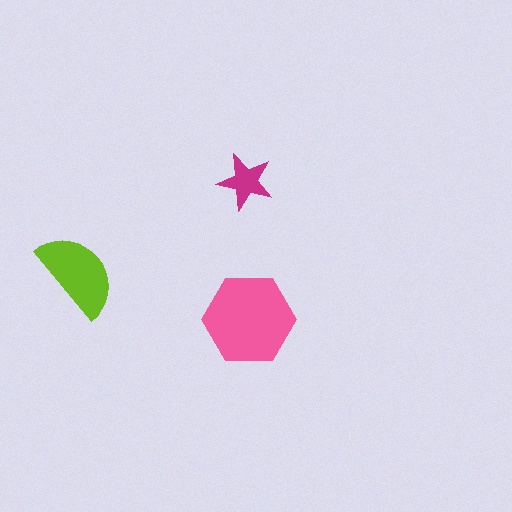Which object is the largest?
The pink hexagon.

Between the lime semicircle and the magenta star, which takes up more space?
The lime semicircle.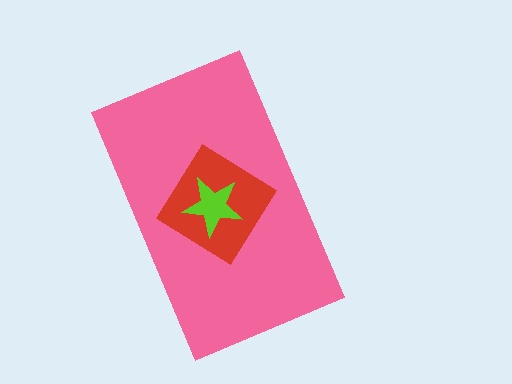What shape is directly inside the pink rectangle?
The red diamond.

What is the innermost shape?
The lime star.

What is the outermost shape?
The pink rectangle.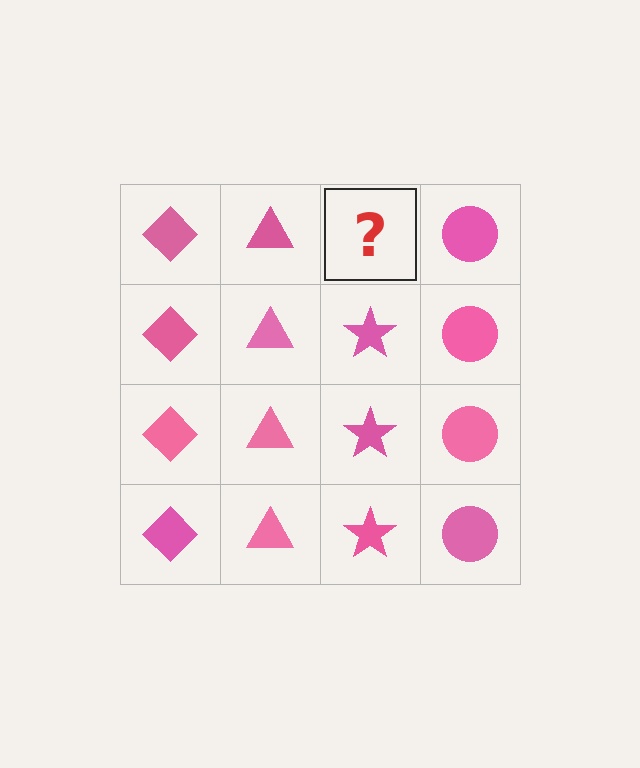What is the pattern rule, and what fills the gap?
The rule is that each column has a consistent shape. The gap should be filled with a pink star.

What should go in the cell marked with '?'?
The missing cell should contain a pink star.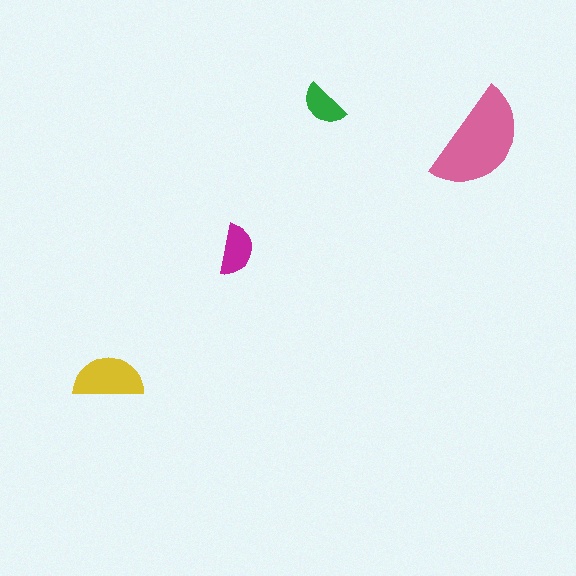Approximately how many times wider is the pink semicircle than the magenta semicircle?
About 2 times wider.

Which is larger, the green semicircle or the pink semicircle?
The pink one.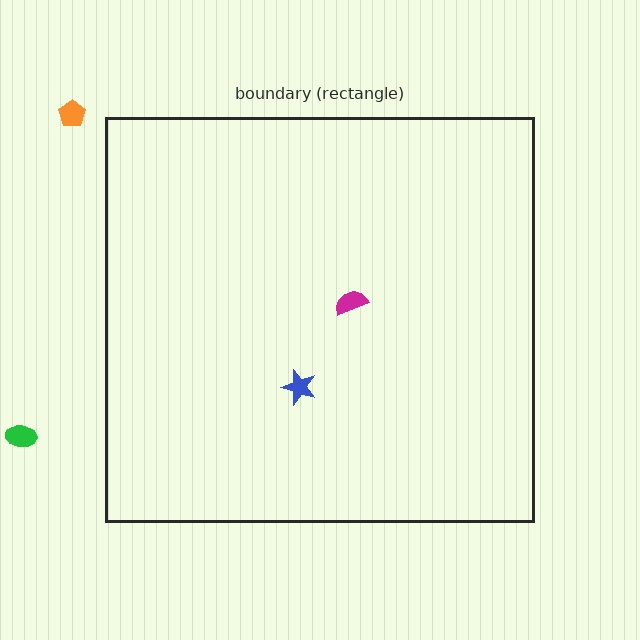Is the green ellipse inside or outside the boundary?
Outside.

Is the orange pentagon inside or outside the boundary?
Outside.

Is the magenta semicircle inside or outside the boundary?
Inside.